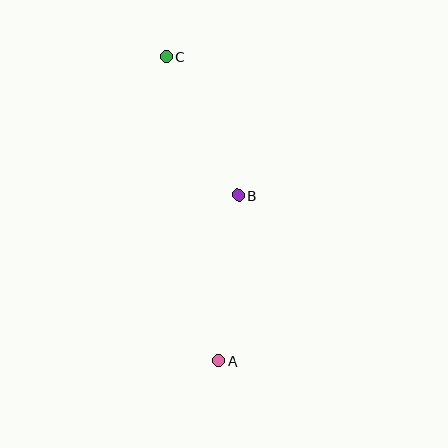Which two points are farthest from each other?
Points A and C are farthest from each other.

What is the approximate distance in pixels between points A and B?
The distance between A and B is approximately 166 pixels.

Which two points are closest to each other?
Points B and C are closest to each other.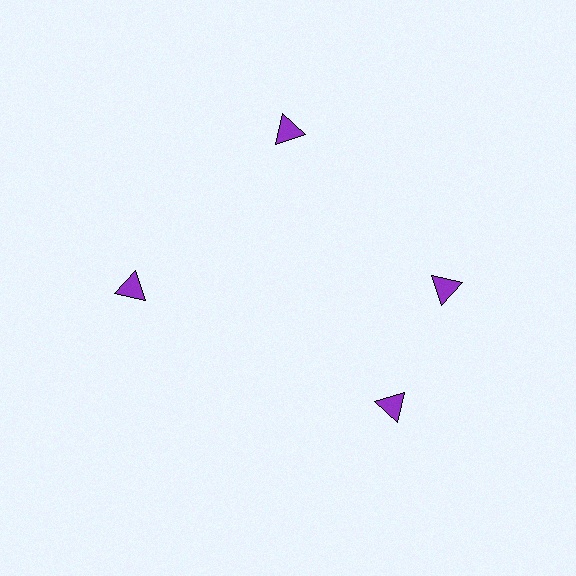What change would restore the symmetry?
The symmetry would be restored by rotating it back into even spacing with its neighbors so that all 4 triangles sit at equal angles and equal distance from the center.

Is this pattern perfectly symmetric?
No. The 4 purple triangles are arranged in a ring, but one element near the 6 o'clock position is rotated out of alignment along the ring, breaking the 4-fold rotational symmetry.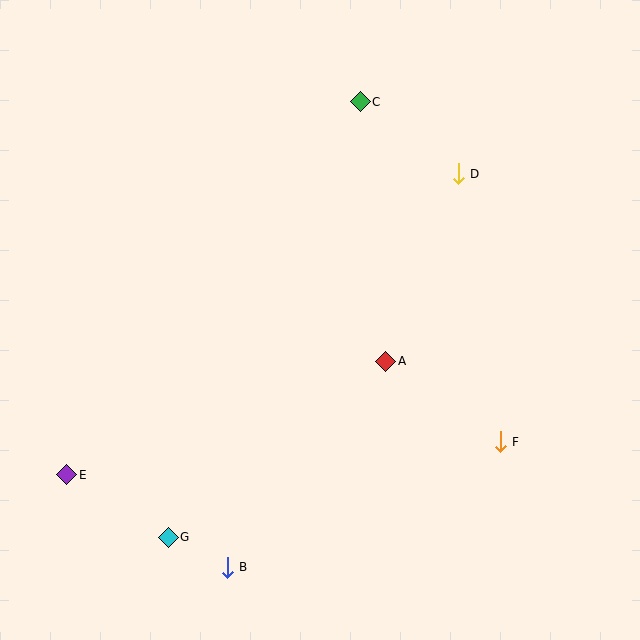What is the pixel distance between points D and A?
The distance between D and A is 201 pixels.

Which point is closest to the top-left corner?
Point C is closest to the top-left corner.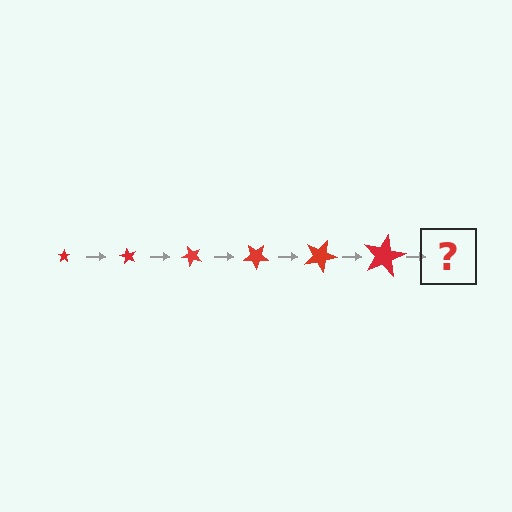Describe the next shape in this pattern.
It should be a star, larger than the previous one and rotated 360 degrees from the start.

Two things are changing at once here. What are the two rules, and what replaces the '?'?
The two rules are that the star grows larger each step and it rotates 60 degrees each step. The '?' should be a star, larger than the previous one and rotated 360 degrees from the start.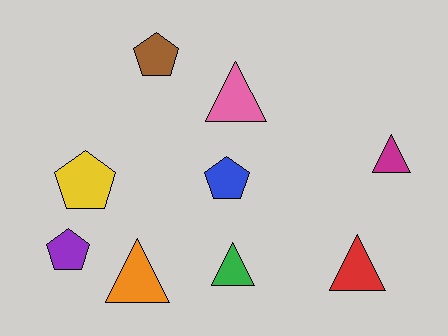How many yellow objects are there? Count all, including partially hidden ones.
There is 1 yellow object.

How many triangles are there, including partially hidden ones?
There are 5 triangles.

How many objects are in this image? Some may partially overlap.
There are 9 objects.